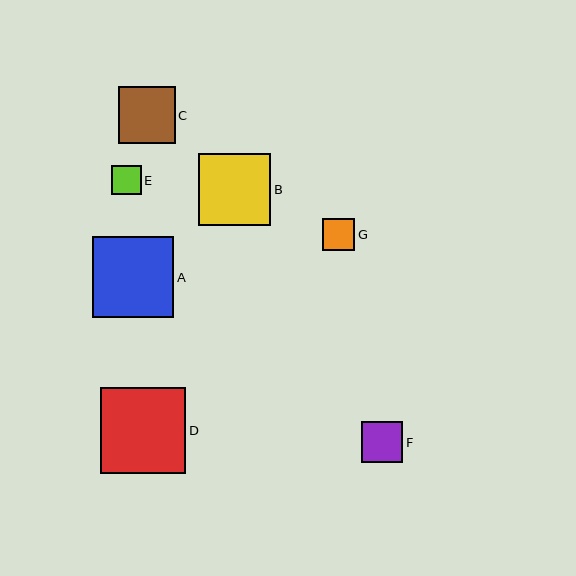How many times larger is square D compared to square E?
Square D is approximately 2.9 times the size of square E.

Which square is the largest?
Square D is the largest with a size of approximately 85 pixels.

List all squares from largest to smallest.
From largest to smallest: D, A, B, C, F, G, E.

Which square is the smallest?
Square E is the smallest with a size of approximately 29 pixels.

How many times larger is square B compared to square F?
Square B is approximately 1.8 times the size of square F.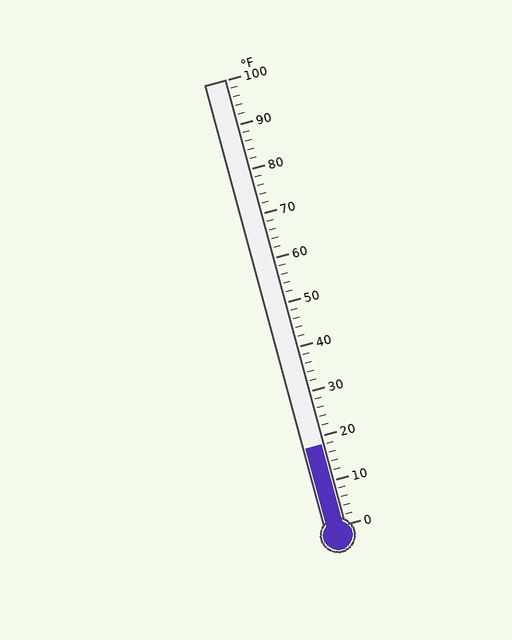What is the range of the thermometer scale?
The thermometer scale ranges from 0°F to 100°F.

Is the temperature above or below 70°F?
The temperature is below 70°F.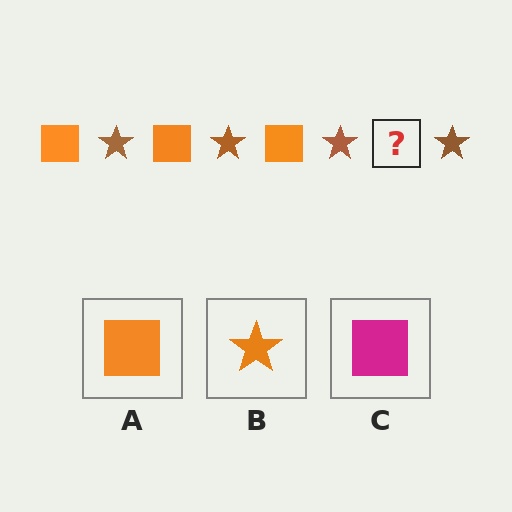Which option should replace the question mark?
Option A.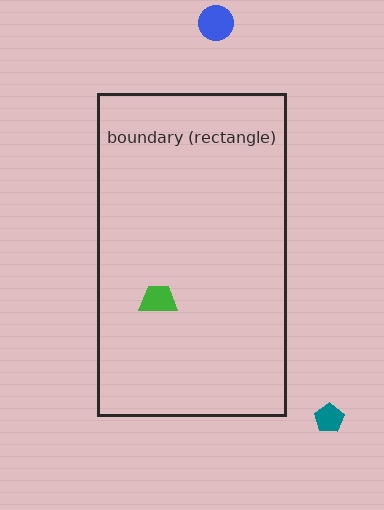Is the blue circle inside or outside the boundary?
Outside.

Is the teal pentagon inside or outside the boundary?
Outside.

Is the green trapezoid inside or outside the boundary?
Inside.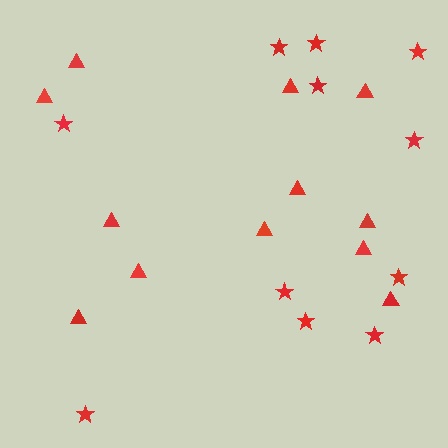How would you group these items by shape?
There are 2 groups: one group of triangles (12) and one group of stars (11).